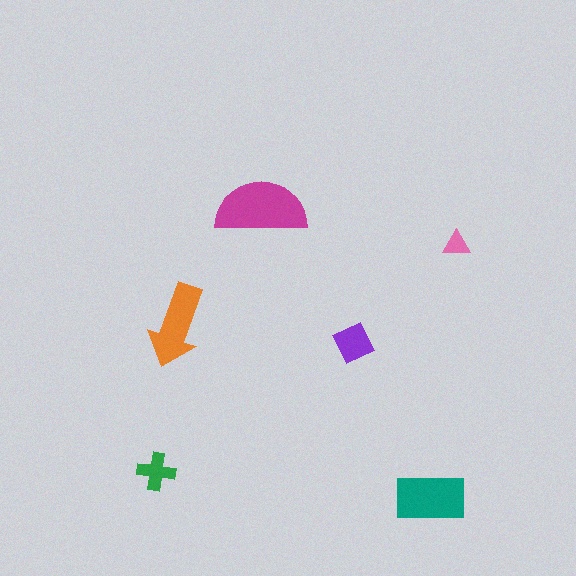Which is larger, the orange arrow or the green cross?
The orange arrow.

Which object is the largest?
The magenta semicircle.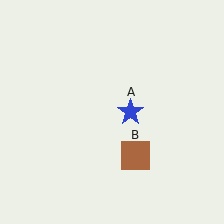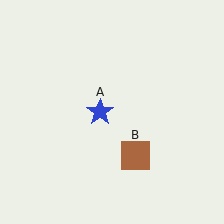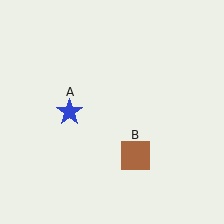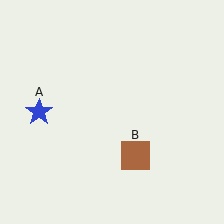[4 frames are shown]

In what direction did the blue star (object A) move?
The blue star (object A) moved left.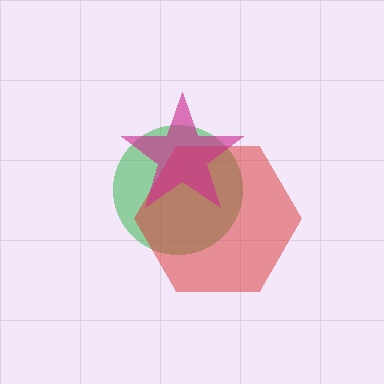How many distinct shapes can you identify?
There are 3 distinct shapes: a green circle, a red hexagon, a magenta star.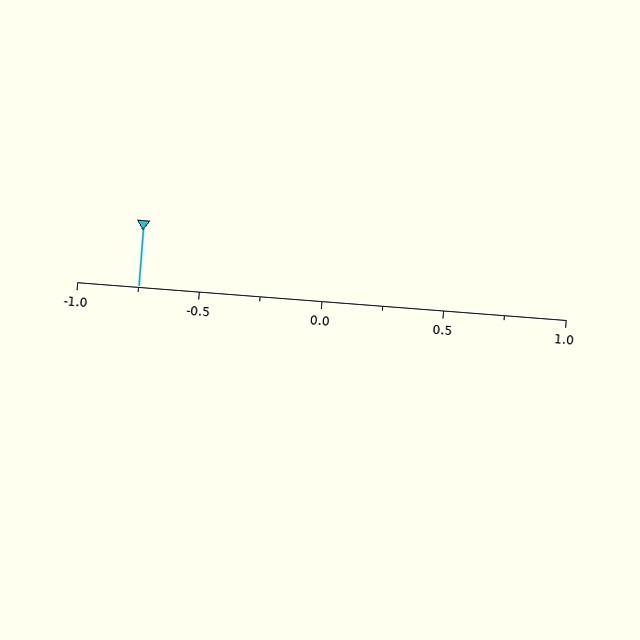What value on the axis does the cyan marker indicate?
The marker indicates approximately -0.75.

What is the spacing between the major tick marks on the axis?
The major ticks are spaced 0.5 apart.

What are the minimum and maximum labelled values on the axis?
The axis runs from -1.0 to 1.0.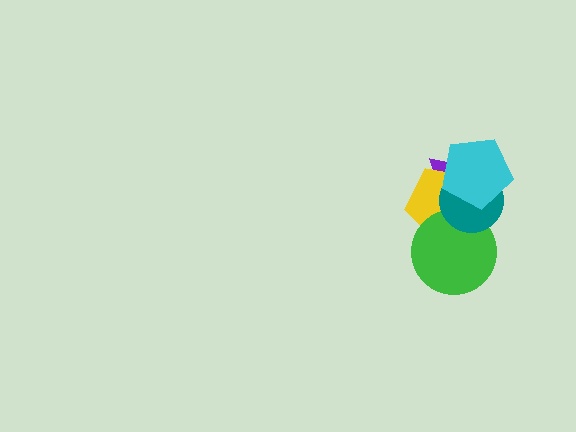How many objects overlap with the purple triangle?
4 objects overlap with the purple triangle.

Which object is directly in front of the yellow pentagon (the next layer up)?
The green circle is directly in front of the yellow pentagon.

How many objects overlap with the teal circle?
4 objects overlap with the teal circle.